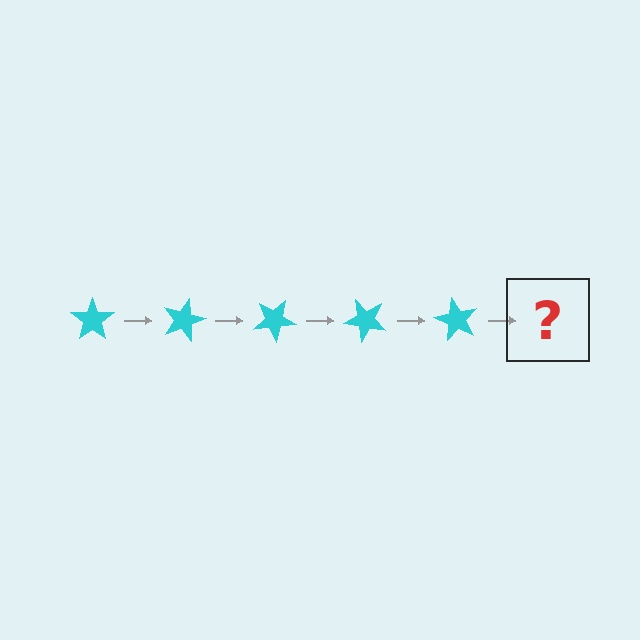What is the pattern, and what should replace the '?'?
The pattern is that the star rotates 15 degrees each step. The '?' should be a cyan star rotated 75 degrees.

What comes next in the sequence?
The next element should be a cyan star rotated 75 degrees.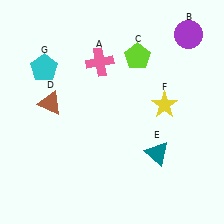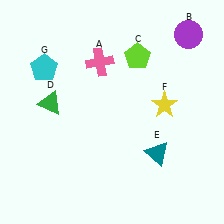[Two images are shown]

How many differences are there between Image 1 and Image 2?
There is 1 difference between the two images.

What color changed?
The triangle (D) changed from brown in Image 1 to green in Image 2.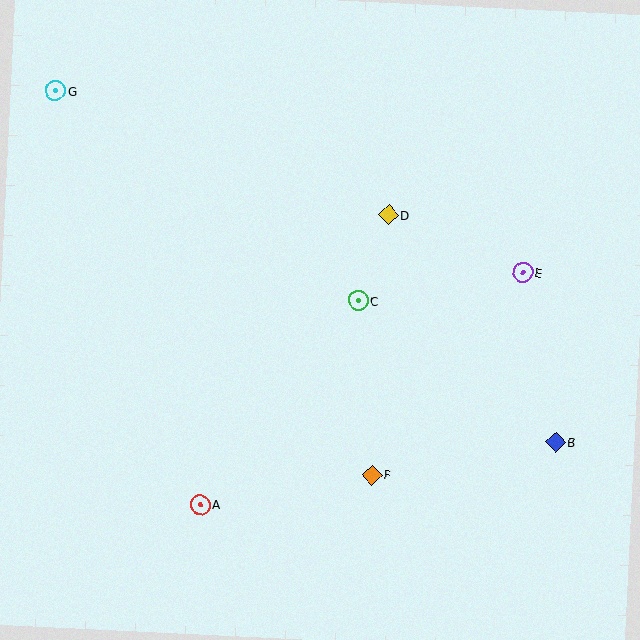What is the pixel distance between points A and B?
The distance between A and B is 361 pixels.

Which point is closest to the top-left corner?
Point G is closest to the top-left corner.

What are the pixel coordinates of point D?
Point D is at (388, 215).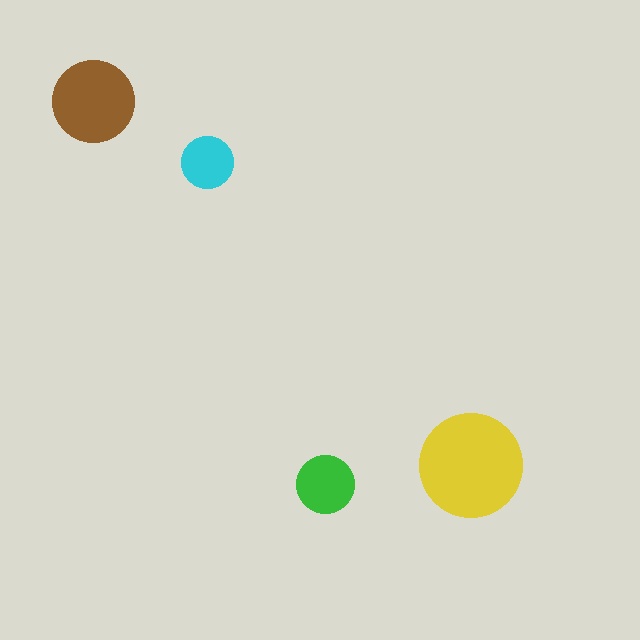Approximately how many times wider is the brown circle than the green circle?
About 1.5 times wider.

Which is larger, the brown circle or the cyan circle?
The brown one.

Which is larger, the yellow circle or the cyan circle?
The yellow one.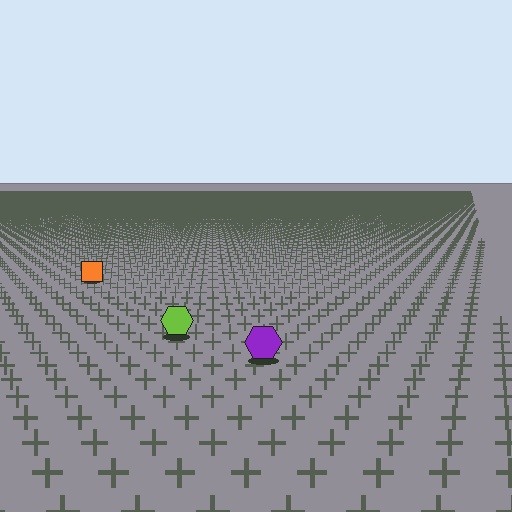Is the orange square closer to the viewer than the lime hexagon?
No. The lime hexagon is closer — you can tell from the texture gradient: the ground texture is coarser near it.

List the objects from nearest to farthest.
From nearest to farthest: the purple hexagon, the lime hexagon, the orange square.